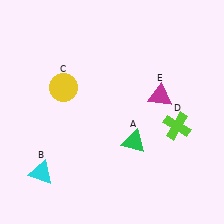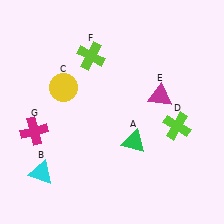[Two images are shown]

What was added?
A lime cross (F), a magenta cross (G) were added in Image 2.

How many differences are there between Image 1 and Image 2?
There are 2 differences between the two images.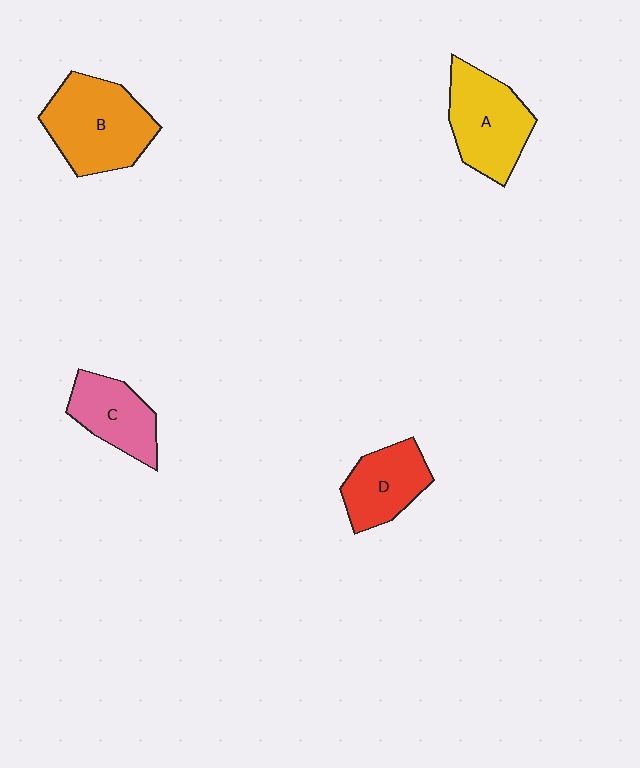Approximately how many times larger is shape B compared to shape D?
Approximately 1.5 times.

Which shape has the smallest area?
Shape C (pink).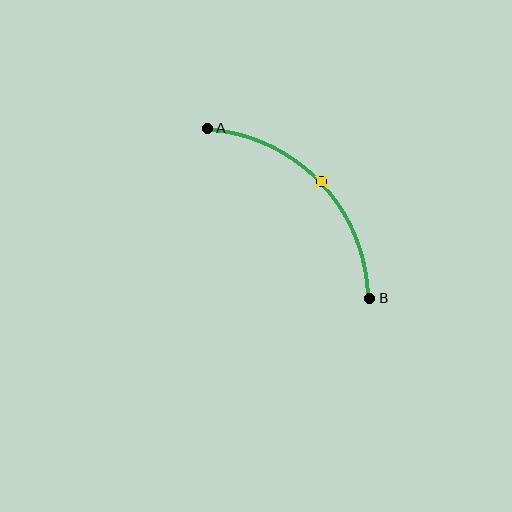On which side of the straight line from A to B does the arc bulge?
The arc bulges above and to the right of the straight line connecting A and B.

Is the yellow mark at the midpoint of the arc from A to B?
Yes. The yellow mark lies on the arc at equal arc-length from both A and B — it is the arc midpoint.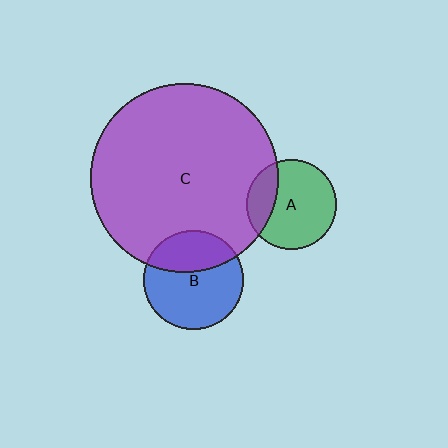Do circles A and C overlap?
Yes.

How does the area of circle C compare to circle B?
Approximately 3.6 times.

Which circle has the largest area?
Circle C (purple).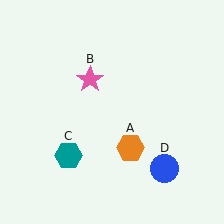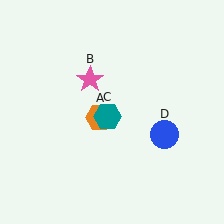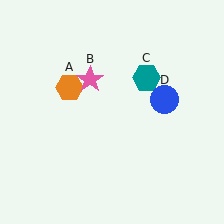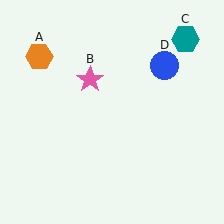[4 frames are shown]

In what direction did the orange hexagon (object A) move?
The orange hexagon (object A) moved up and to the left.